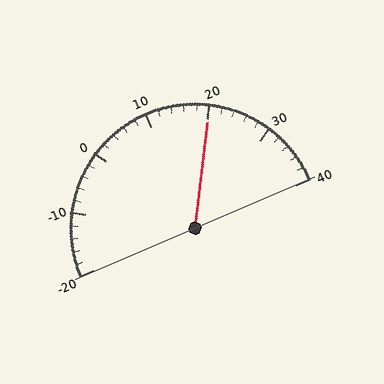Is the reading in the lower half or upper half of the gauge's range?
The reading is in the upper half of the range (-20 to 40).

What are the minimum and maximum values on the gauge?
The gauge ranges from -20 to 40.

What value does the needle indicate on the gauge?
The needle indicates approximately 20.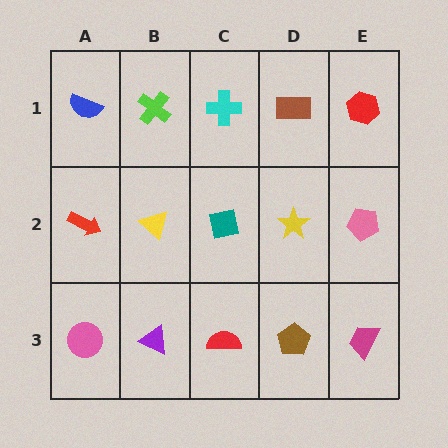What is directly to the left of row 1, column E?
A brown rectangle.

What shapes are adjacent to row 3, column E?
A pink pentagon (row 2, column E), a brown pentagon (row 3, column D).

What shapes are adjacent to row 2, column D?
A brown rectangle (row 1, column D), a brown pentagon (row 3, column D), a teal square (row 2, column C), a pink pentagon (row 2, column E).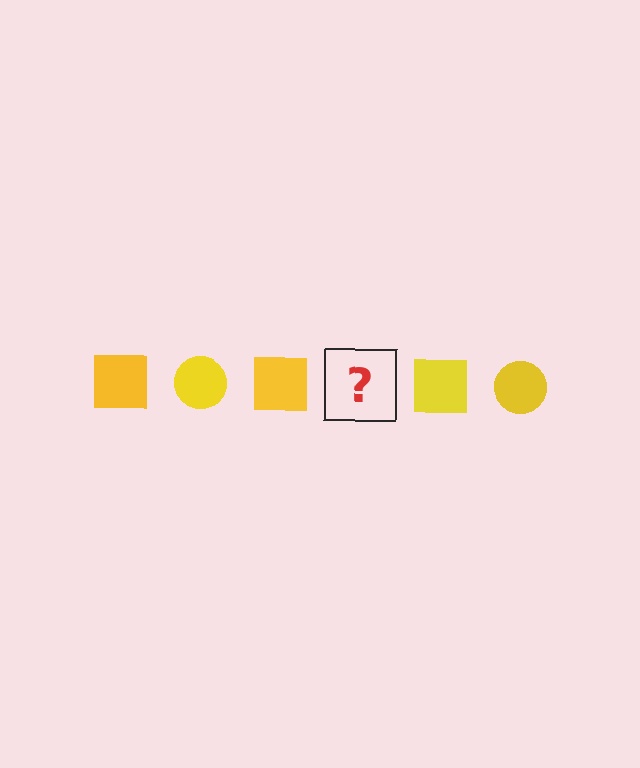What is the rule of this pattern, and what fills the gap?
The rule is that the pattern cycles through square, circle shapes in yellow. The gap should be filled with a yellow circle.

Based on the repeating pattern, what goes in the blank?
The blank should be a yellow circle.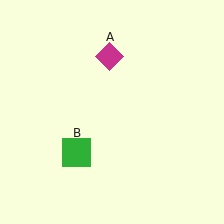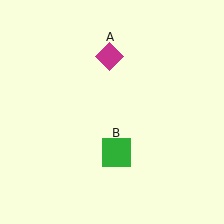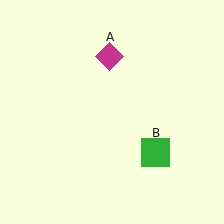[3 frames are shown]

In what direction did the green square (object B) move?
The green square (object B) moved right.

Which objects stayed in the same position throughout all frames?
Magenta diamond (object A) remained stationary.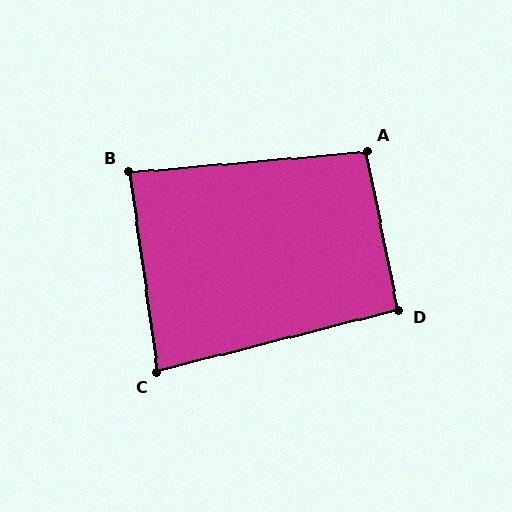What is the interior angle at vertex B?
Approximately 87 degrees (approximately right).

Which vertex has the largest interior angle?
A, at approximately 96 degrees.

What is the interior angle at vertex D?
Approximately 93 degrees (approximately right).